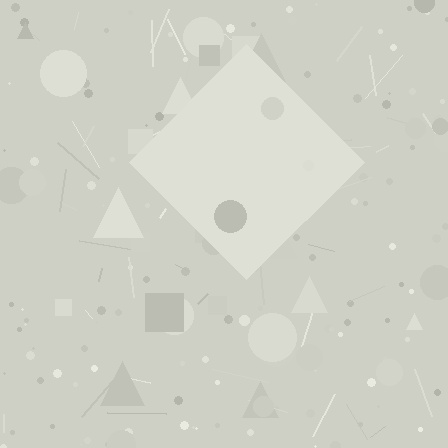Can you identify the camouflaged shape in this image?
The camouflaged shape is a diamond.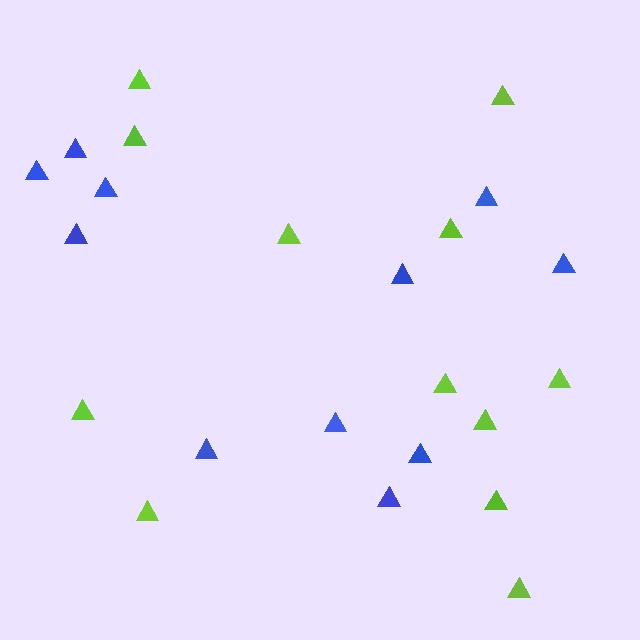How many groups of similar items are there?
There are 2 groups: one group of lime triangles (12) and one group of blue triangles (11).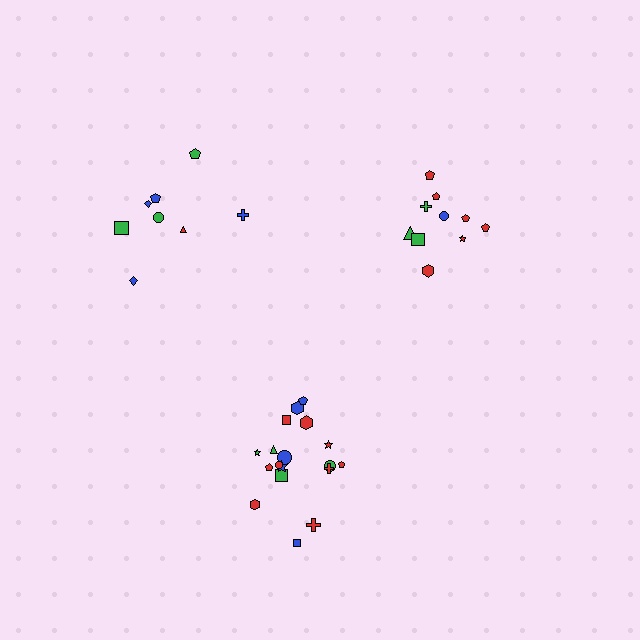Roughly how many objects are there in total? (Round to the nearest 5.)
Roughly 35 objects in total.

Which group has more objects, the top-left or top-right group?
The top-right group.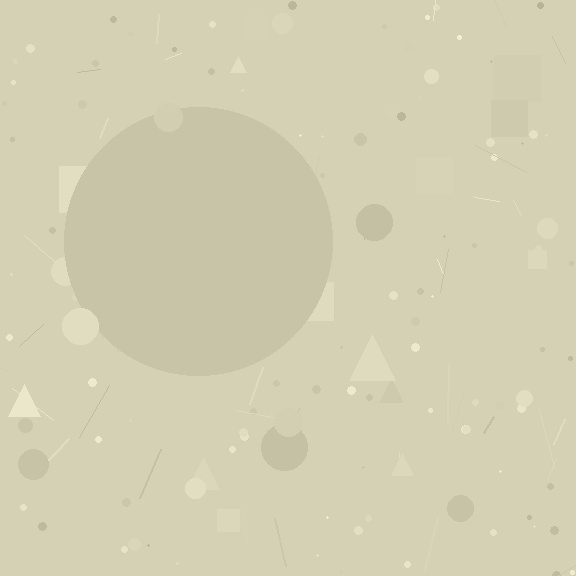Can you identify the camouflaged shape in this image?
The camouflaged shape is a circle.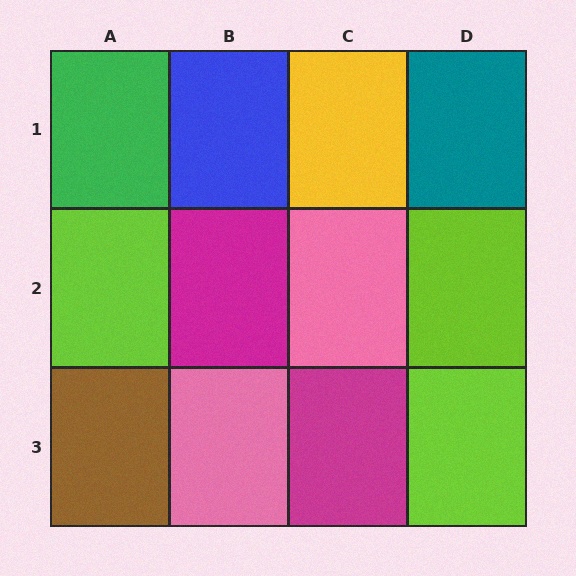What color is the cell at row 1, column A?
Green.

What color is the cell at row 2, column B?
Magenta.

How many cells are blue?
1 cell is blue.